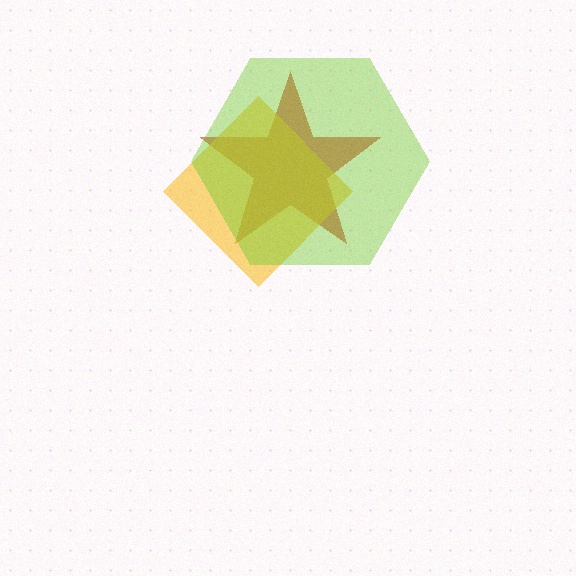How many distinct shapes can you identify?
There are 3 distinct shapes: a red star, a yellow diamond, a lime hexagon.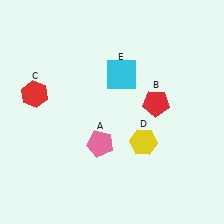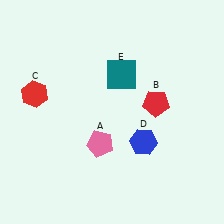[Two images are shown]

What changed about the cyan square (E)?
In Image 1, E is cyan. In Image 2, it changed to teal.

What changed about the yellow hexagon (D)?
In Image 1, D is yellow. In Image 2, it changed to blue.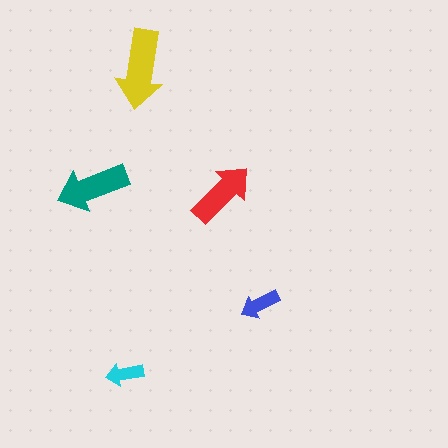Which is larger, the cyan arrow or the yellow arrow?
The yellow one.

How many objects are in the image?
There are 5 objects in the image.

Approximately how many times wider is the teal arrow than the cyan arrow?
About 2 times wider.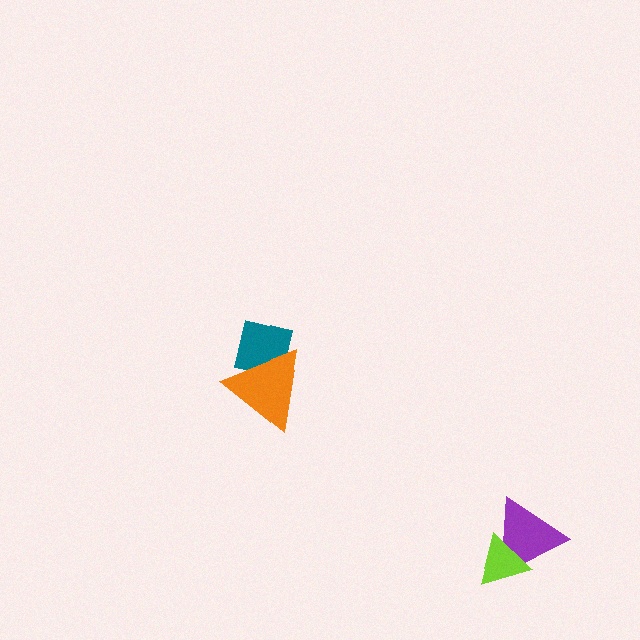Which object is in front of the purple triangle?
The lime triangle is in front of the purple triangle.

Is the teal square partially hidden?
Yes, it is partially covered by another shape.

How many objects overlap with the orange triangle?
1 object overlaps with the orange triangle.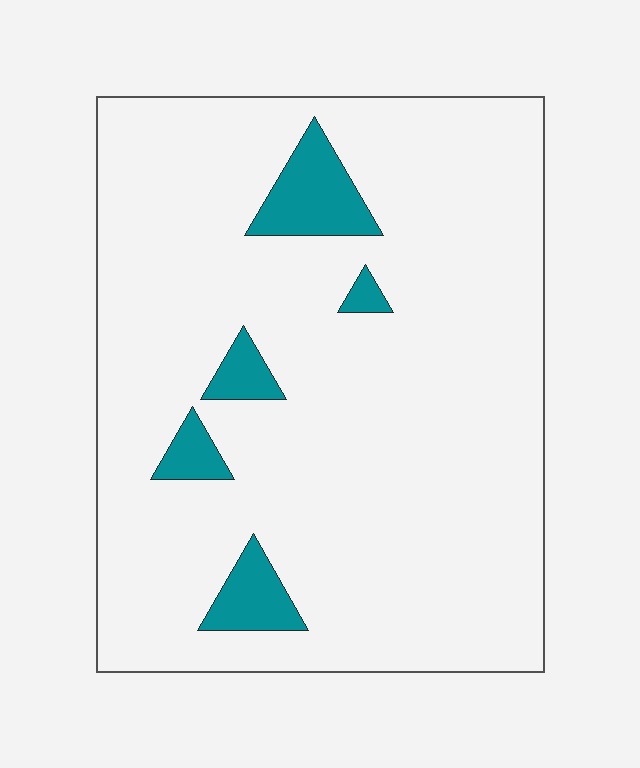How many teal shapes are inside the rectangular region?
5.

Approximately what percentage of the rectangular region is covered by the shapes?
Approximately 10%.